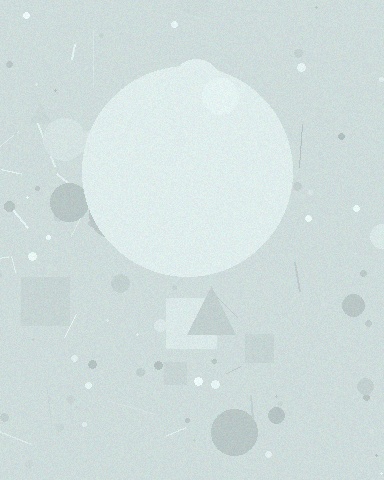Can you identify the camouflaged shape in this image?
The camouflaged shape is a circle.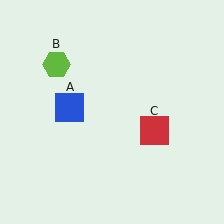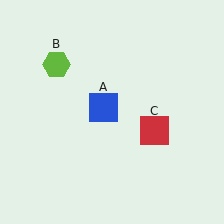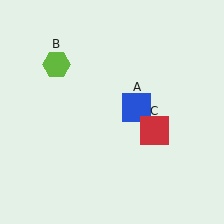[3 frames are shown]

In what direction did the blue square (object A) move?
The blue square (object A) moved right.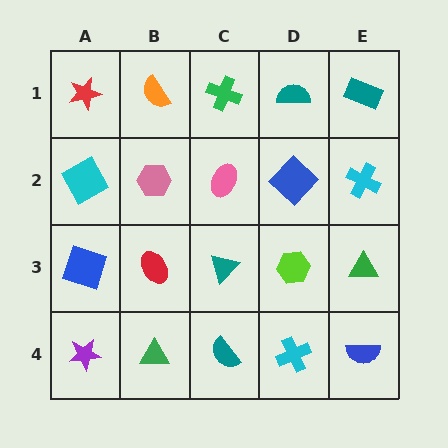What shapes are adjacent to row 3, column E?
A cyan cross (row 2, column E), a blue semicircle (row 4, column E), a lime hexagon (row 3, column D).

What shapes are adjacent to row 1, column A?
A cyan square (row 2, column A), an orange semicircle (row 1, column B).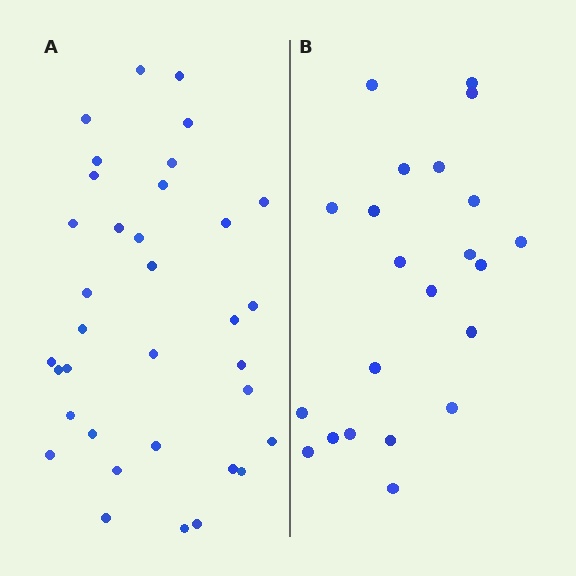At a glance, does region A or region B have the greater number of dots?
Region A (the left region) has more dots.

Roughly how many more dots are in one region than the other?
Region A has approximately 15 more dots than region B.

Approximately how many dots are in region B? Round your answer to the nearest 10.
About 20 dots. (The exact count is 22, which rounds to 20.)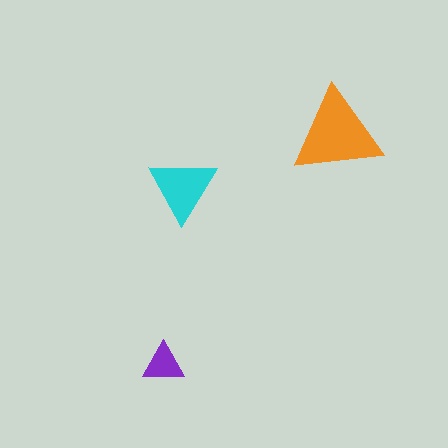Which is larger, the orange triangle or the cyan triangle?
The orange one.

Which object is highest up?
The orange triangle is topmost.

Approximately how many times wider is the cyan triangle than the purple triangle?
About 1.5 times wider.